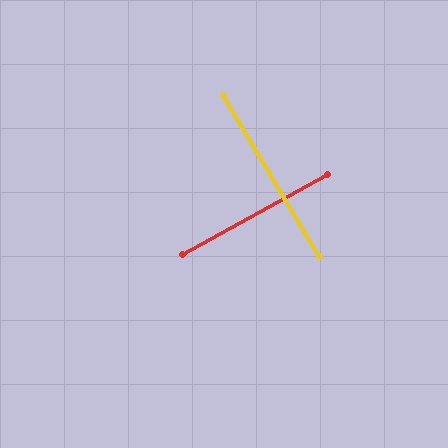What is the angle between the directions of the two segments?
Approximately 88 degrees.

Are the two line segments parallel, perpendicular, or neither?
Perpendicular — they meet at approximately 88°.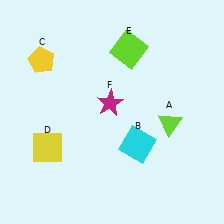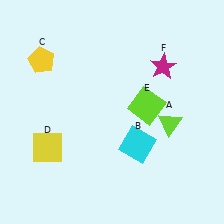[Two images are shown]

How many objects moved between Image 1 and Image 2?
2 objects moved between the two images.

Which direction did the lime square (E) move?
The lime square (E) moved down.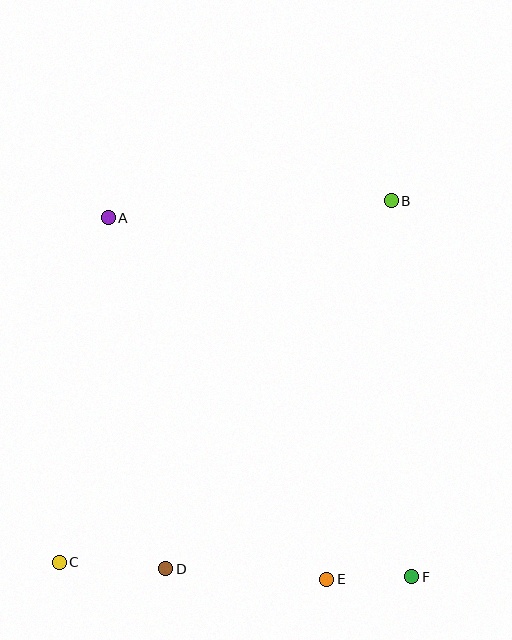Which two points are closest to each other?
Points E and F are closest to each other.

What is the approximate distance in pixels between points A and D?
The distance between A and D is approximately 356 pixels.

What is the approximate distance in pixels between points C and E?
The distance between C and E is approximately 268 pixels.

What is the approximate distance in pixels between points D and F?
The distance between D and F is approximately 246 pixels.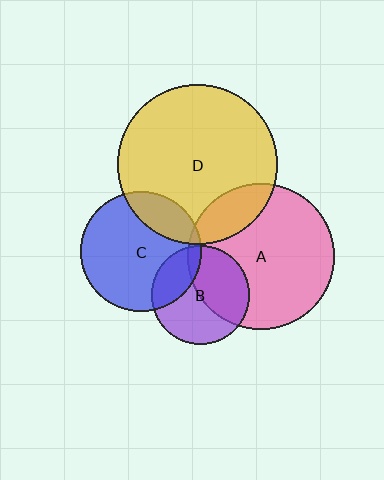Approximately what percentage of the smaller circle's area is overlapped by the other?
Approximately 5%.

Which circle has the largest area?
Circle D (yellow).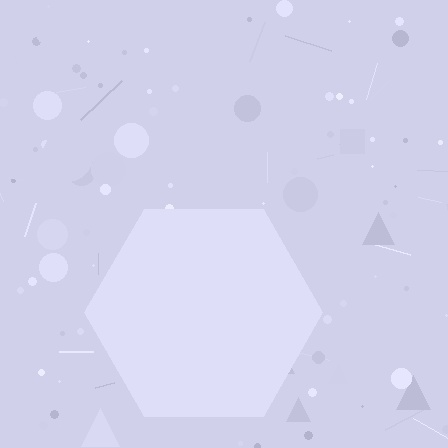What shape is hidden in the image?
A hexagon is hidden in the image.